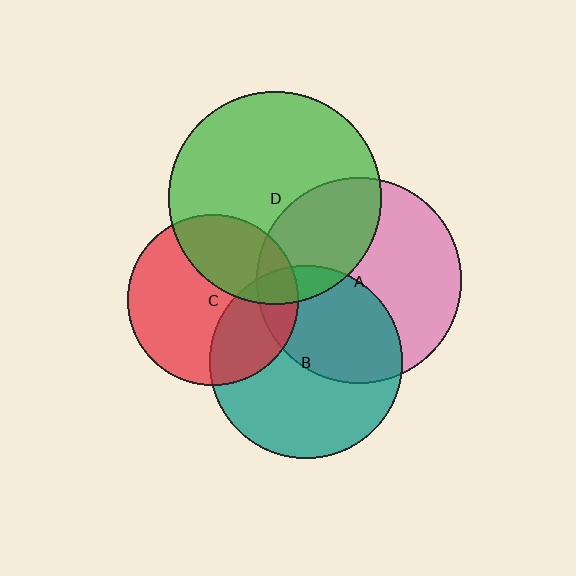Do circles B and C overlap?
Yes.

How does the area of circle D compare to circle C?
Approximately 1.5 times.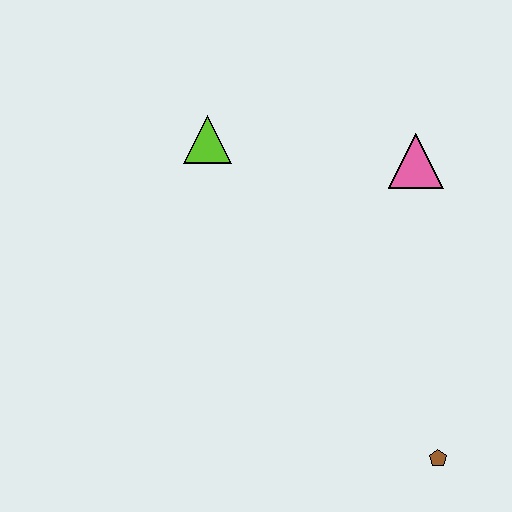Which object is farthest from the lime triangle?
The brown pentagon is farthest from the lime triangle.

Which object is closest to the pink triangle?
The lime triangle is closest to the pink triangle.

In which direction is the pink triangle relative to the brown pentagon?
The pink triangle is above the brown pentagon.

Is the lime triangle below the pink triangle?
No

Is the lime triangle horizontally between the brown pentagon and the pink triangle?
No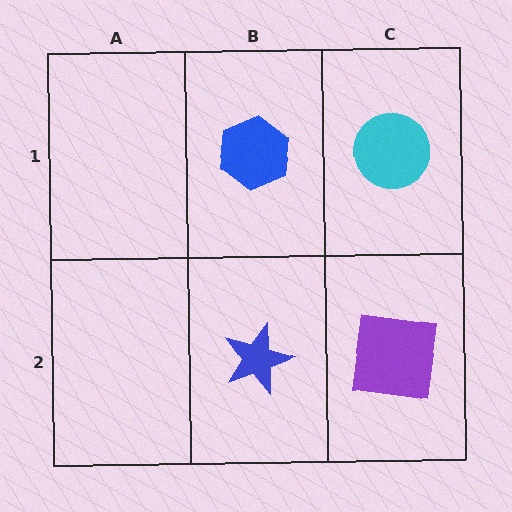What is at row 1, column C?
A cyan circle.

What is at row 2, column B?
A blue star.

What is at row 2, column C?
A purple square.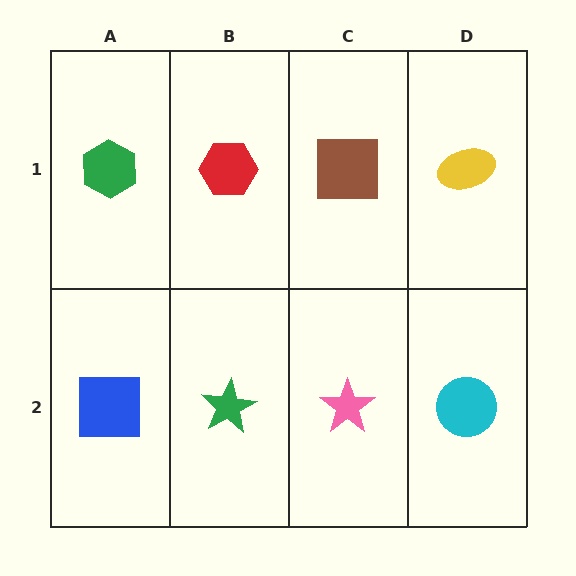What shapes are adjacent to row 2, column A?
A green hexagon (row 1, column A), a green star (row 2, column B).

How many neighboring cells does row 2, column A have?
2.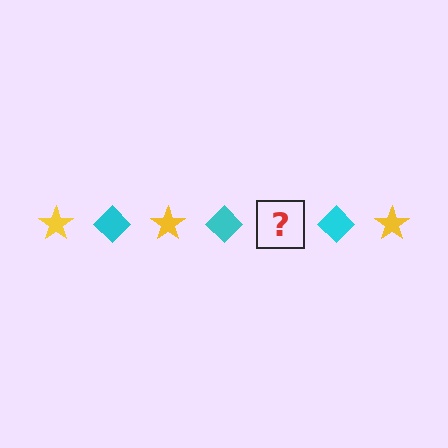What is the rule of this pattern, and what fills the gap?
The rule is that the pattern alternates between yellow star and cyan diamond. The gap should be filled with a yellow star.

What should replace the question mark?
The question mark should be replaced with a yellow star.